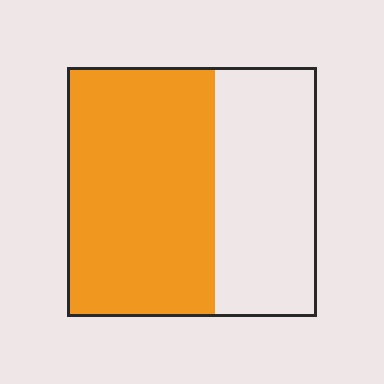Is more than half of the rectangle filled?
Yes.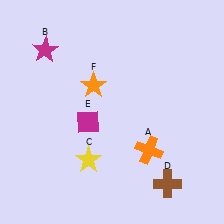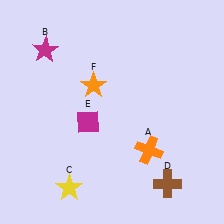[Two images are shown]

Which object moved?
The yellow star (C) moved down.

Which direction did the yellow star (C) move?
The yellow star (C) moved down.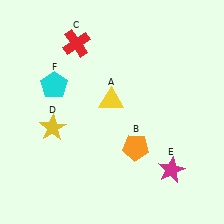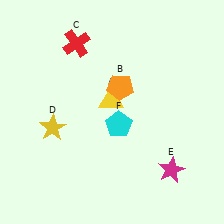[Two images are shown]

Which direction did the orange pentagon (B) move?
The orange pentagon (B) moved up.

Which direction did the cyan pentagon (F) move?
The cyan pentagon (F) moved right.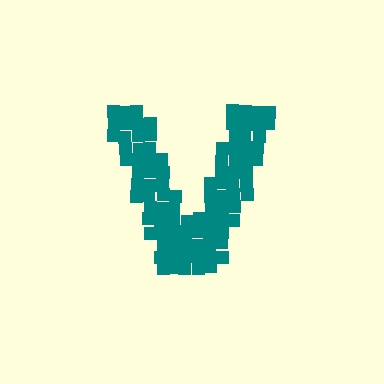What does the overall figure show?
The overall figure shows the letter V.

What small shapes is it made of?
It is made of small squares.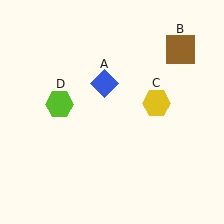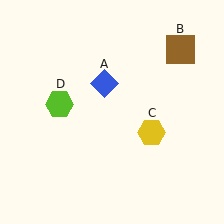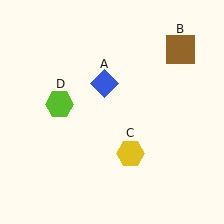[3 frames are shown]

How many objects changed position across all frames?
1 object changed position: yellow hexagon (object C).